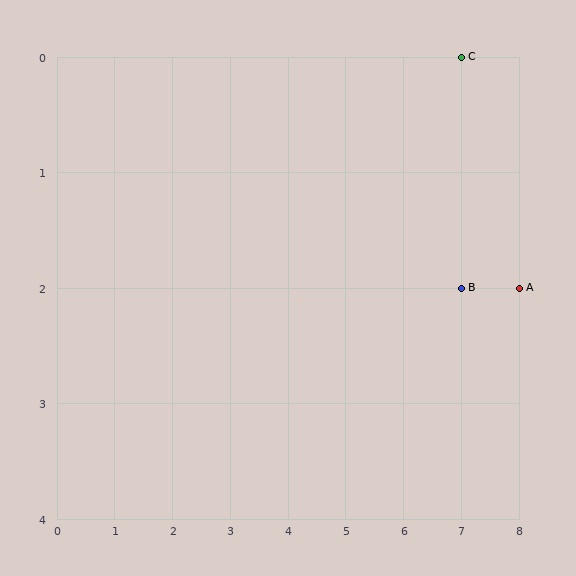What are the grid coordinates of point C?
Point C is at grid coordinates (7, 0).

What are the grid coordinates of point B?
Point B is at grid coordinates (7, 2).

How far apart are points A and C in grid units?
Points A and C are 1 column and 2 rows apart (about 2.2 grid units diagonally).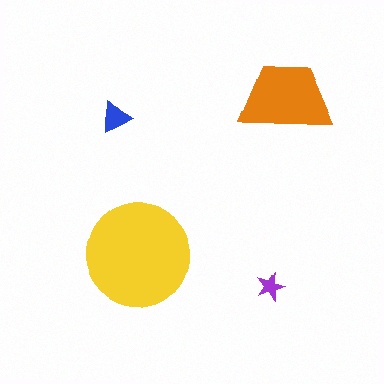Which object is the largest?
The yellow circle.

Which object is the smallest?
The purple star.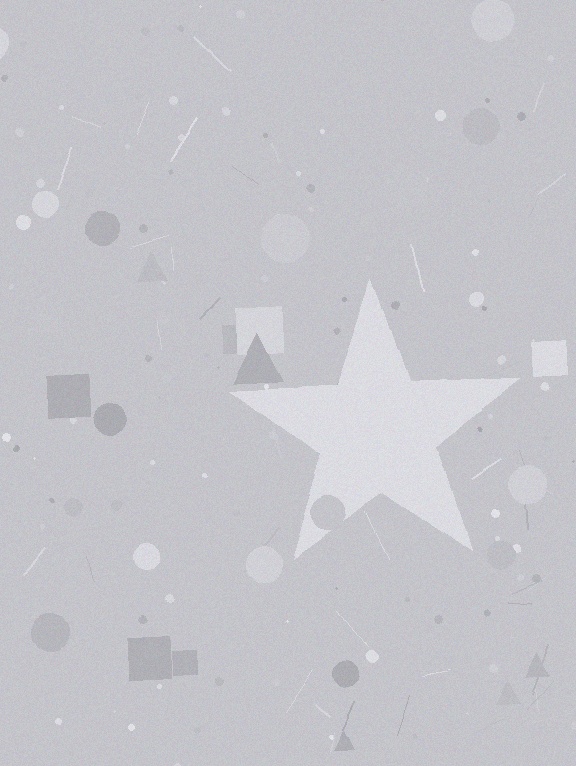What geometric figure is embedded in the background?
A star is embedded in the background.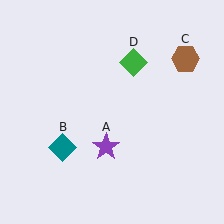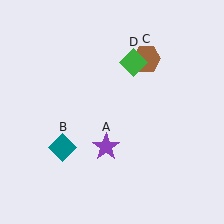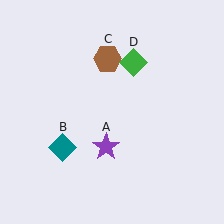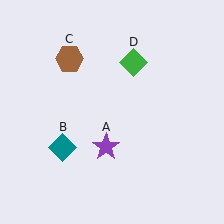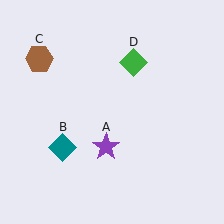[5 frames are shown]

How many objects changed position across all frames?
1 object changed position: brown hexagon (object C).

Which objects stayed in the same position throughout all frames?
Purple star (object A) and teal diamond (object B) and green diamond (object D) remained stationary.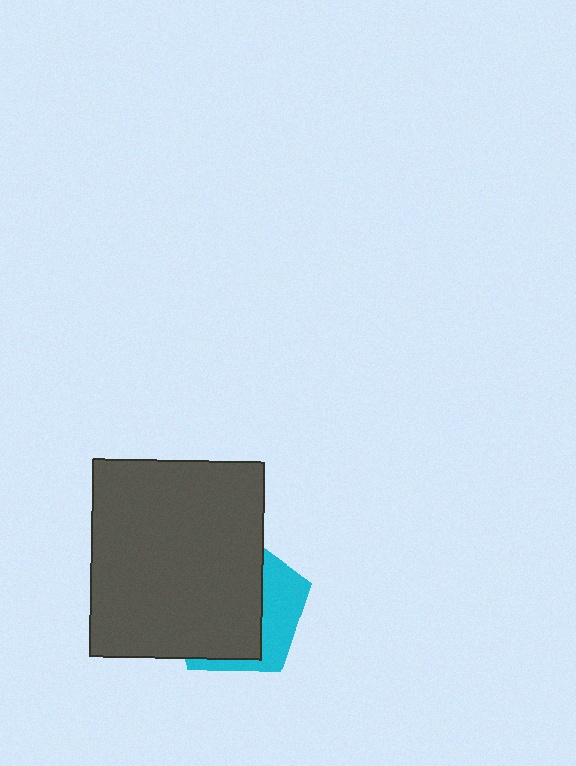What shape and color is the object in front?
The object in front is a dark gray rectangle.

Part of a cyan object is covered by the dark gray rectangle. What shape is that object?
It is a pentagon.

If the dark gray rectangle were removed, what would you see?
You would see the complete cyan pentagon.